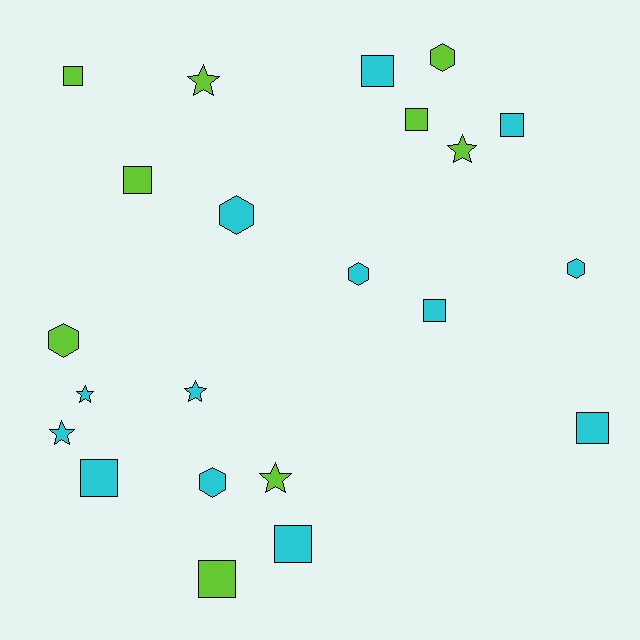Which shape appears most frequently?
Square, with 10 objects.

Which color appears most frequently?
Cyan, with 13 objects.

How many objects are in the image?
There are 22 objects.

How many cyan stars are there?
There are 3 cyan stars.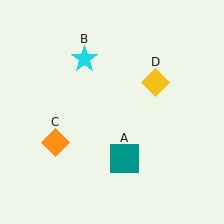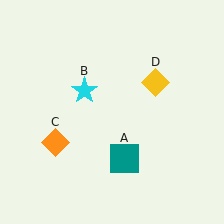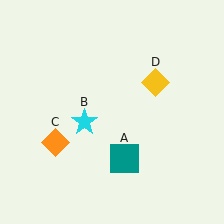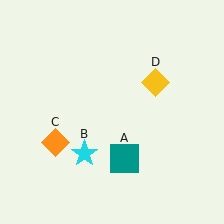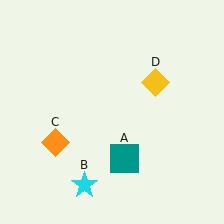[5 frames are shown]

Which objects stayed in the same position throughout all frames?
Teal square (object A) and orange diamond (object C) and yellow diamond (object D) remained stationary.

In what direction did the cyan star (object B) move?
The cyan star (object B) moved down.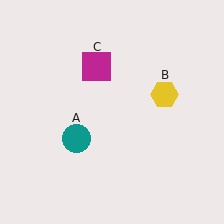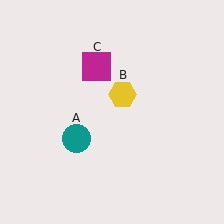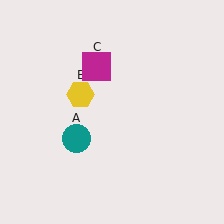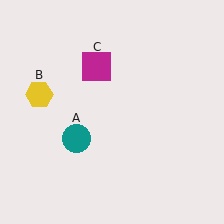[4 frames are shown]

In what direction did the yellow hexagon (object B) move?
The yellow hexagon (object B) moved left.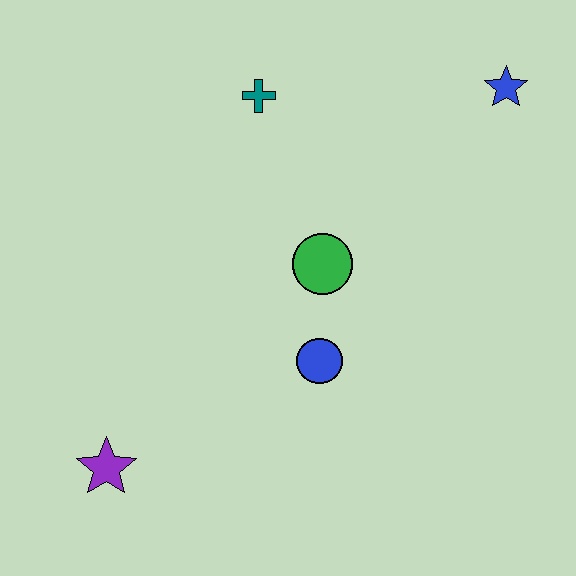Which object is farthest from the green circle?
The purple star is farthest from the green circle.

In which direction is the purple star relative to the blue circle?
The purple star is to the left of the blue circle.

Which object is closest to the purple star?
The blue circle is closest to the purple star.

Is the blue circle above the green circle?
No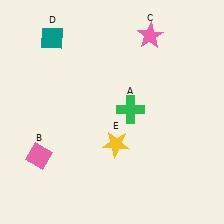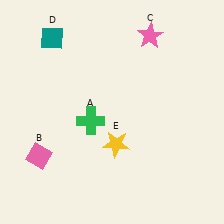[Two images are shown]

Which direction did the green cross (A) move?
The green cross (A) moved left.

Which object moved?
The green cross (A) moved left.